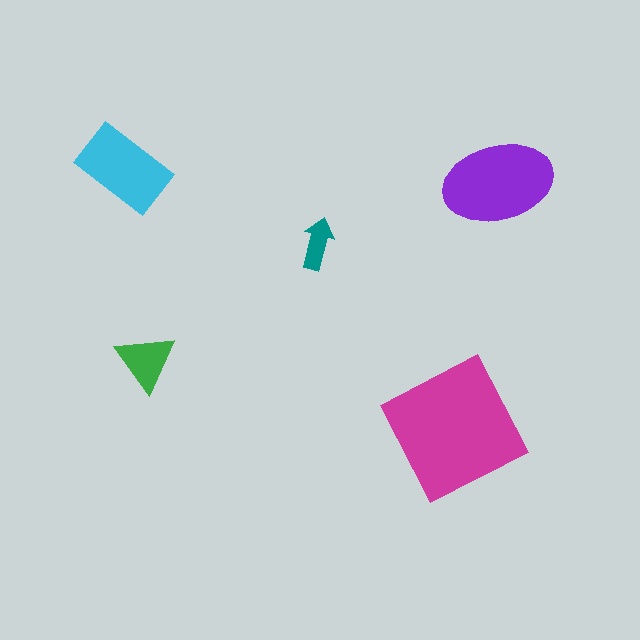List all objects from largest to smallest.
The magenta square, the purple ellipse, the cyan rectangle, the green triangle, the teal arrow.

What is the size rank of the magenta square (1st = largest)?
1st.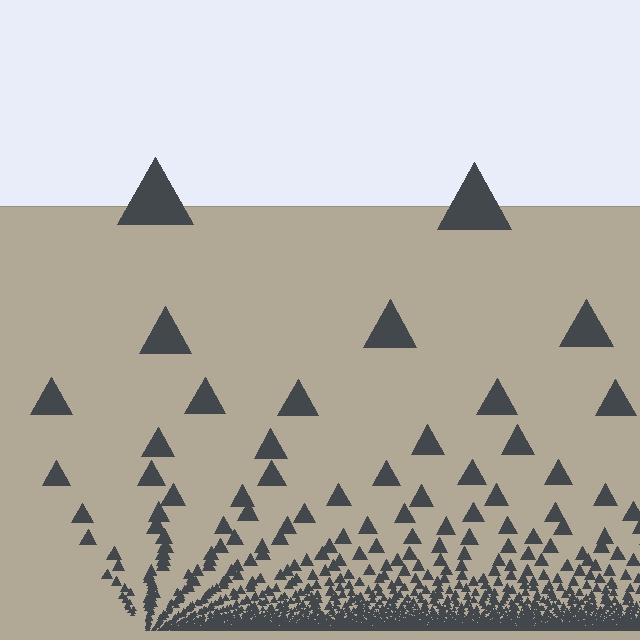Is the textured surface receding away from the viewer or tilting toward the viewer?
The surface appears to tilt toward the viewer. Texture elements get larger and sparser toward the top.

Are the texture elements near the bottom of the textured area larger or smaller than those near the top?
Smaller. The gradient is inverted — elements near the bottom are smaller and denser.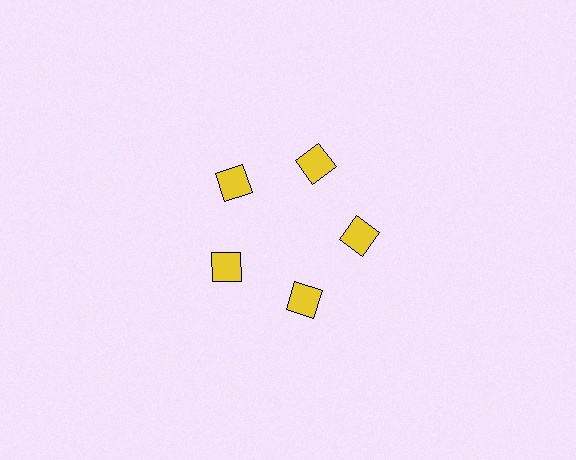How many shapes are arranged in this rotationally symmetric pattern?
There are 5 shapes, arranged in 5 groups of 1.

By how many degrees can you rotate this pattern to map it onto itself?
The pattern maps onto itself every 72 degrees of rotation.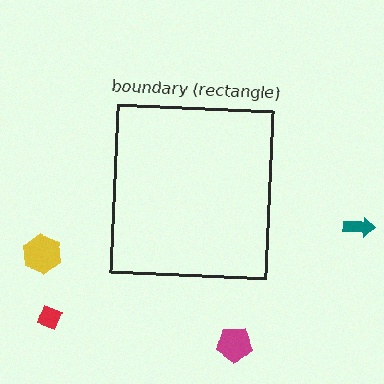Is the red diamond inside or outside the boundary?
Outside.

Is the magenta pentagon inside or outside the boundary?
Outside.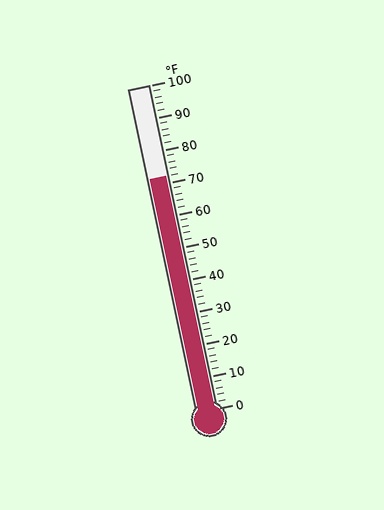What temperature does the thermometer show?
The thermometer shows approximately 72°F.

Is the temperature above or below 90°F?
The temperature is below 90°F.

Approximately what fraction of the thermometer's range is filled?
The thermometer is filled to approximately 70% of its range.